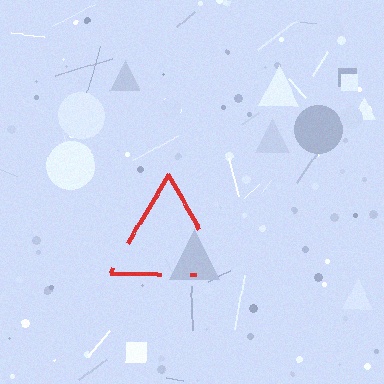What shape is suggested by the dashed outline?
The dashed outline suggests a triangle.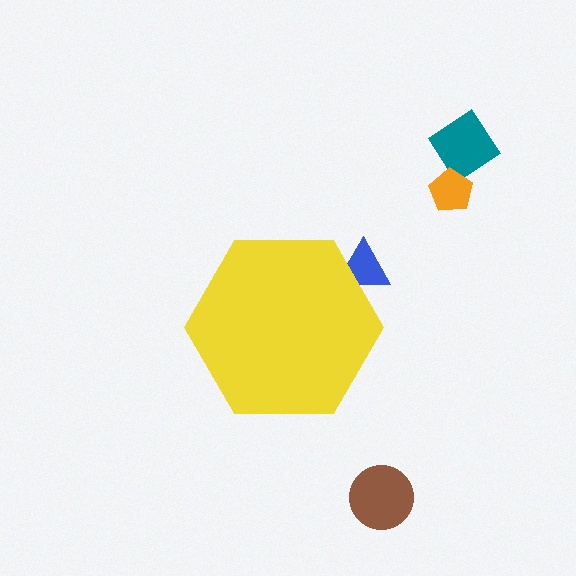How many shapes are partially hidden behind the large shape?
1 shape is partially hidden.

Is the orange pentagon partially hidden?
No, the orange pentagon is fully visible.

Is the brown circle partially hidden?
No, the brown circle is fully visible.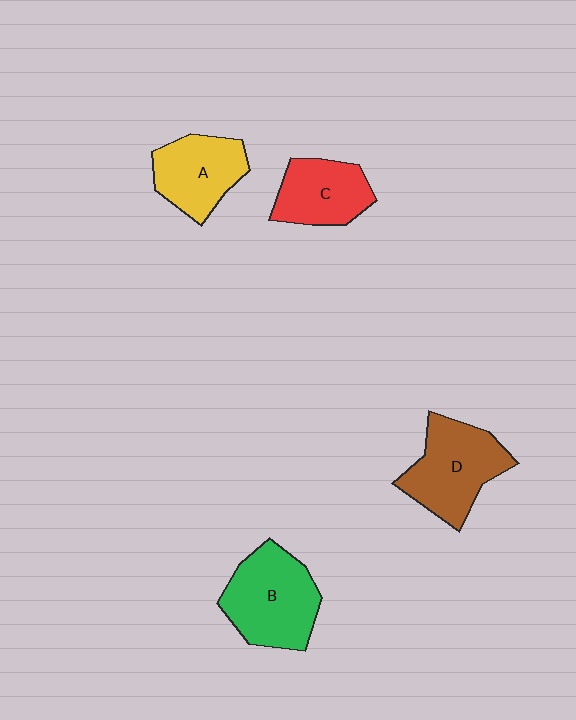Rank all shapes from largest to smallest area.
From largest to smallest: B (green), D (brown), A (yellow), C (red).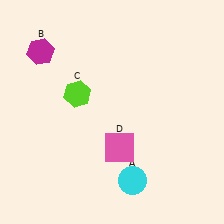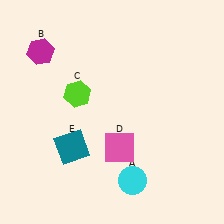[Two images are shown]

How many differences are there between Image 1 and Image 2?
There is 1 difference between the two images.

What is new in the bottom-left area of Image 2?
A teal square (E) was added in the bottom-left area of Image 2.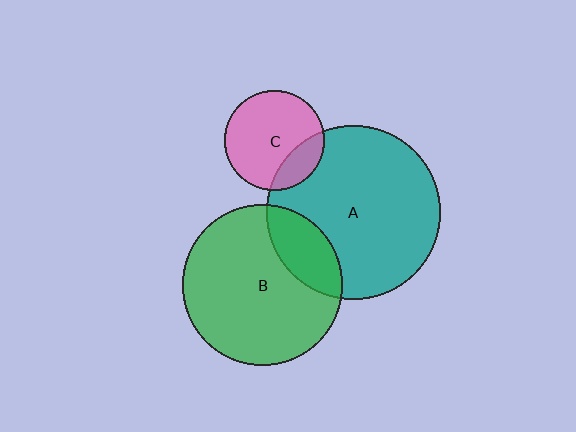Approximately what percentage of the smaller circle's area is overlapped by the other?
Approximately 20%.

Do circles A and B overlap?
Yes.